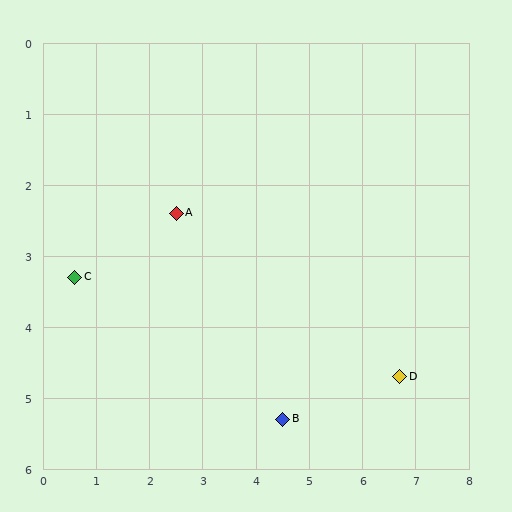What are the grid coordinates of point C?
Point C is at approximately (0.6, 3.3).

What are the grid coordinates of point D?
Point D is at approximately (6.7, 4.7).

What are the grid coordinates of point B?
Point B is at approximately (4.5, 5.3).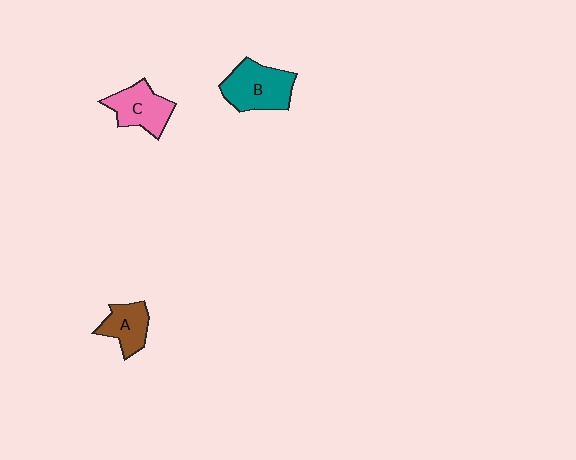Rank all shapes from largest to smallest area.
From largest to smallest: B (teal), C (pink), A (brown).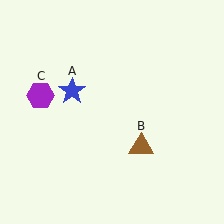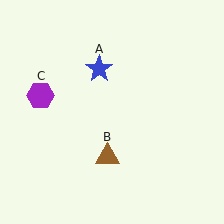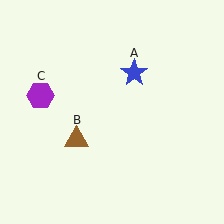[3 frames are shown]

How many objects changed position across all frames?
2 objects changed position: blue star (object A), brown triangle (object B).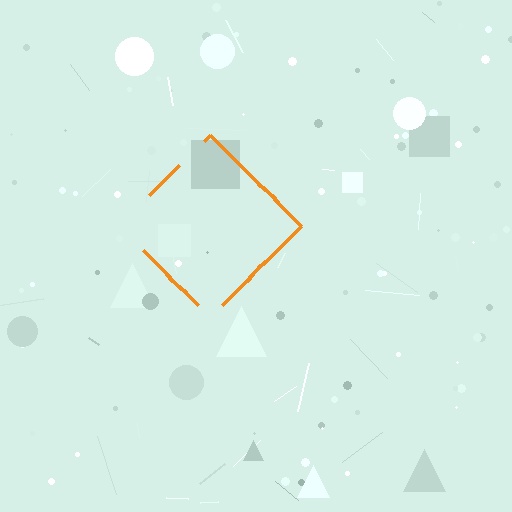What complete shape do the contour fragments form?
The contour fragments form a diamond.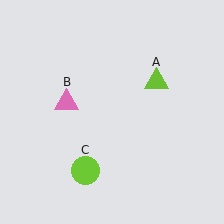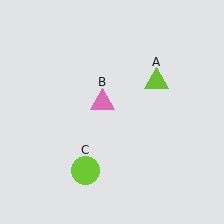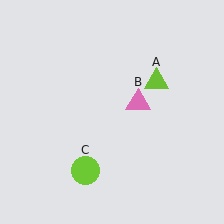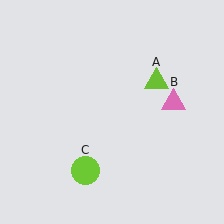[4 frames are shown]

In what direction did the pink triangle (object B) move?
The pink triangle (object B) moved right.